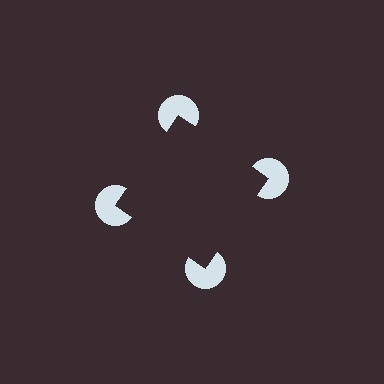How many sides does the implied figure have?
4 sides.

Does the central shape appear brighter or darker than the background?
It typically appears slightly darker than the background, even though no actual brightness change is drawn.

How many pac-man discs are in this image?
There are 4 — one at each vertex of the illusory square.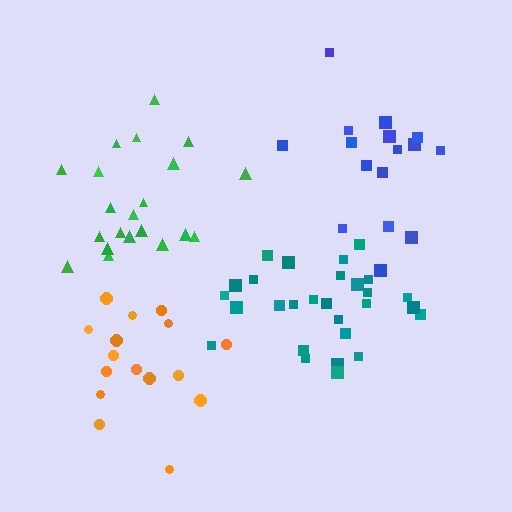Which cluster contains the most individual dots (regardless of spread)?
Teal (28).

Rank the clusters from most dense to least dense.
teal, orange, green, blue.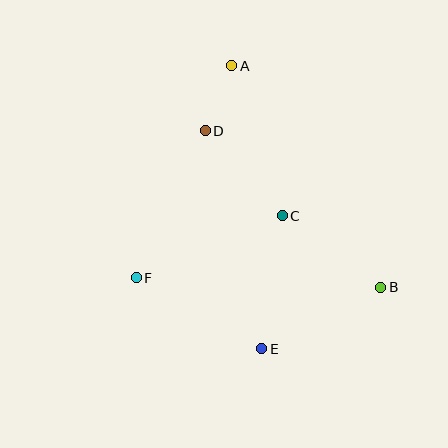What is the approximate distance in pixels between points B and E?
The distance between B and E is approximately 134 pixels.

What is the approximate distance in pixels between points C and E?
The distance between C and E is approximately 135 pixels.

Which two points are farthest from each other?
Points A and E are farthest from each other.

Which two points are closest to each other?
Points A and D are closest to each other.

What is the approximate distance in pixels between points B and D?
The distance between B and D is approximately 235 pixels.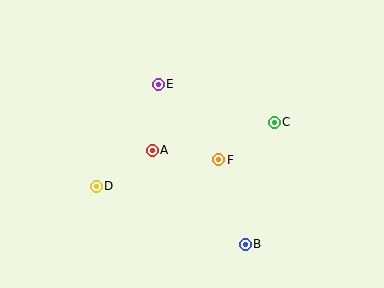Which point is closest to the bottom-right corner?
Point B is closest to the bottom-right corner.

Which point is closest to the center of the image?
Point F at (219, 160) is closest to the center.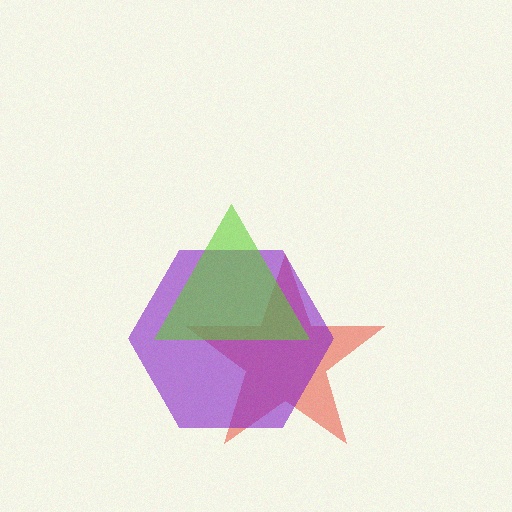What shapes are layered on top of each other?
The layered shapes are: a red star, a purple hexagon, a lime triangle.